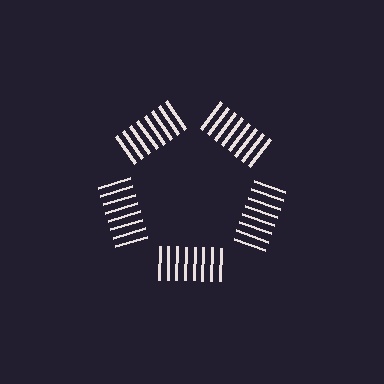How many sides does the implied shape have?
5 sides — the line-ends trace a pentagon.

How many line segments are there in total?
40 — 8 along each of the 5 edges.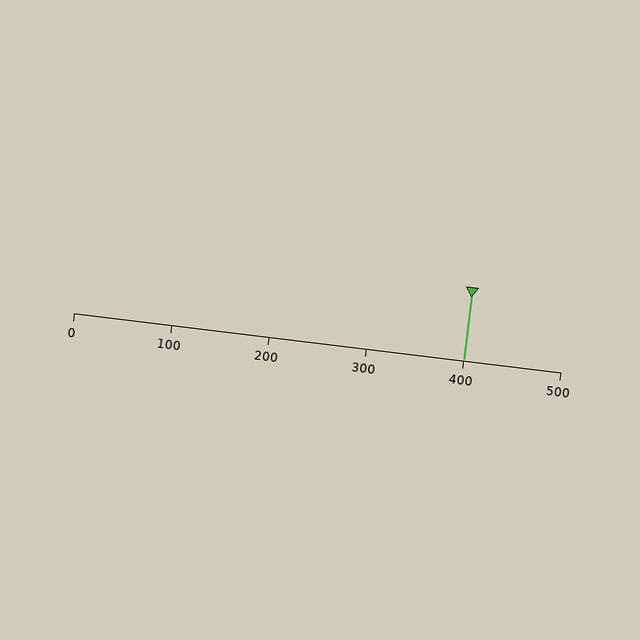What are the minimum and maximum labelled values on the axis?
The axis runs from 0 to 500.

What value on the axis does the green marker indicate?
The marker indicates approximately 400.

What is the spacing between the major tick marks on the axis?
The major ticks are spaced 100 apart.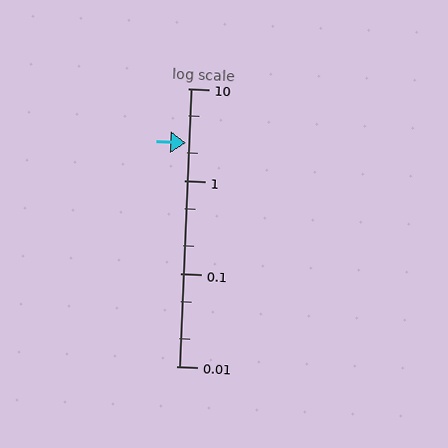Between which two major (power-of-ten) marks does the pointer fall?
The pointer is between 1 and 10.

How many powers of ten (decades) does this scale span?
The scale spans 3 decades, from 0.01 to 10.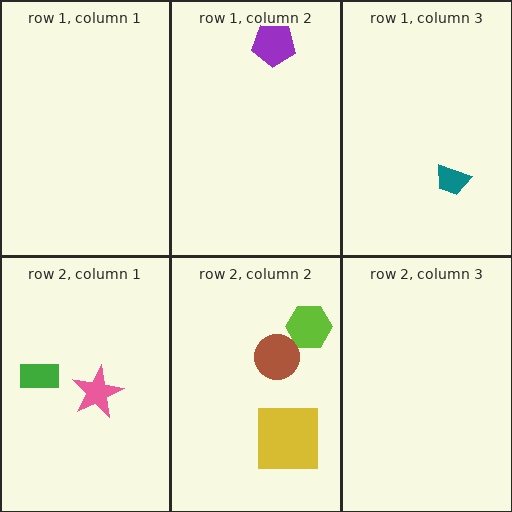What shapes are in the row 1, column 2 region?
The purple pentagon.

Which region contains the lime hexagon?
The row 2, column 2 region.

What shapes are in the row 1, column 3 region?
The teal trapezoid.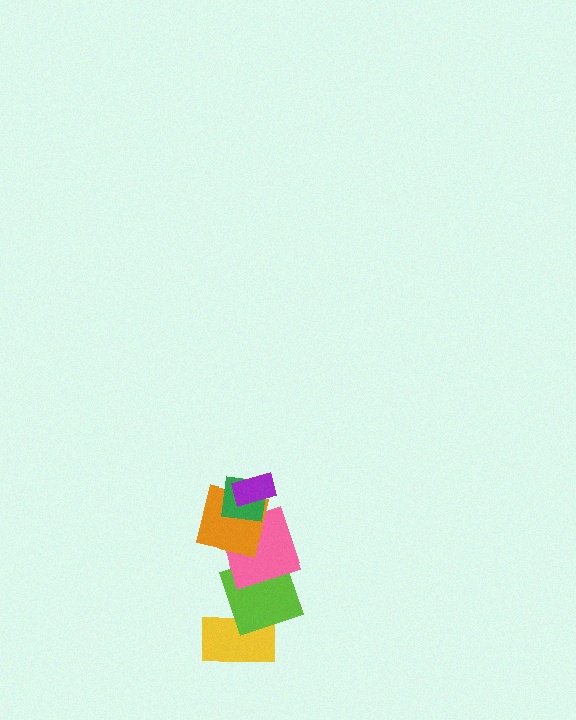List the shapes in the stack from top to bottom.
From top to bottom: the purple rectangle, the green square, the orange square, the pink square, the lime square, the yellow rectangle.